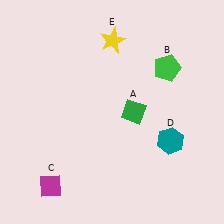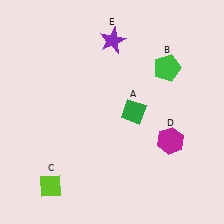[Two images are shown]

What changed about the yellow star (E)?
In Image 1, E is yellow. In Image 2, it changed to purple.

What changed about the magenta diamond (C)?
In Image 1, C is magenta. In Image 2, it changed to lime.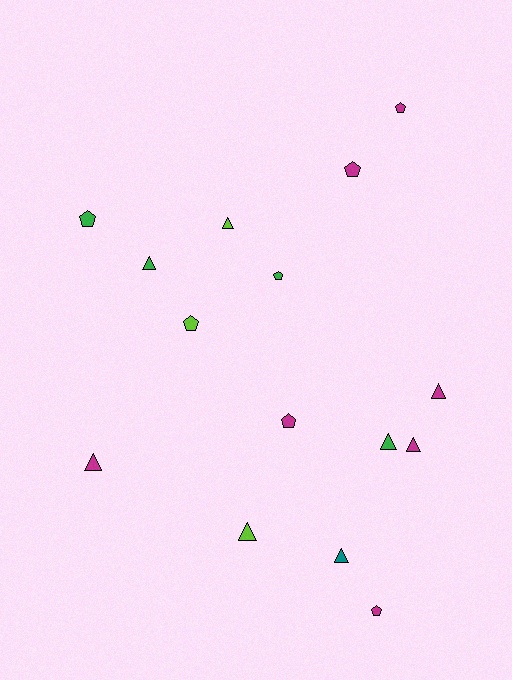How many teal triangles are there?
There is 1 teal triangle.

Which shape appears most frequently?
Triangle, with 8 objects.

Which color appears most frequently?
Magenta, with 7 objects.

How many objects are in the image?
There are 15 objects.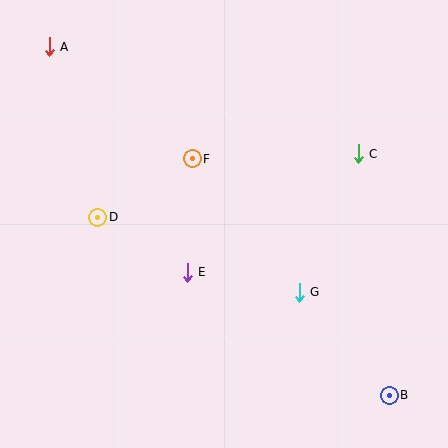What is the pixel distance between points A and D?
The distance between A and D is 178 pixels.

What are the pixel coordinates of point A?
Point A is at (49, 47).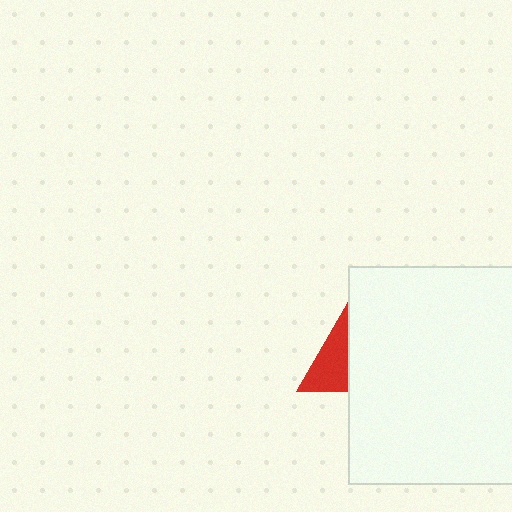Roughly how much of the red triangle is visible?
A small part of it is visible (roughly 37%).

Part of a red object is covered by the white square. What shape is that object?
It is a triangle.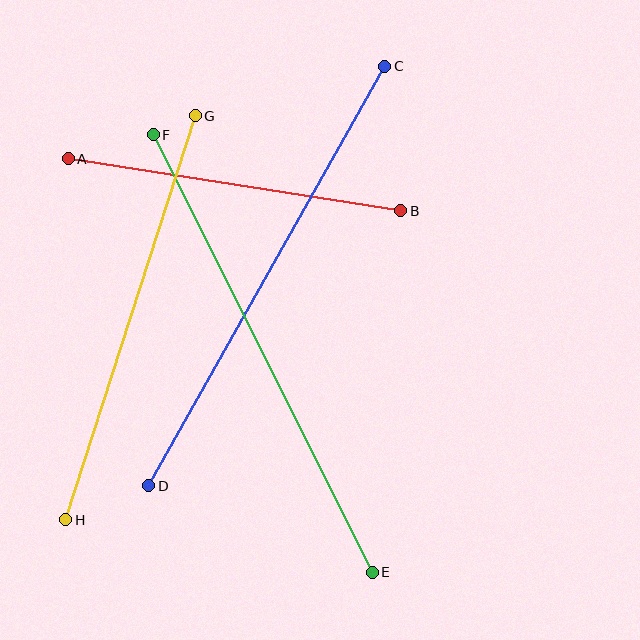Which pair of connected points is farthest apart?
Points E and F are farthest apart.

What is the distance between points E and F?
The distance is approximately 490 pixels.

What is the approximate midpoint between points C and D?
The midpoint is at approximately (267, 276) pixels.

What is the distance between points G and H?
The distance is approximately 424 pixels.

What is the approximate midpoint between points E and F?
The midpoint is at approximately (263, 354) pixels.